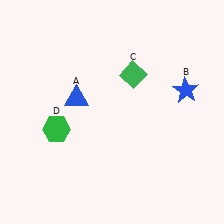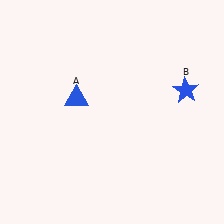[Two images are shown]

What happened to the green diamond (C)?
The green diamond (C) was removed in Image 2. It was in the top-right area of Image 1.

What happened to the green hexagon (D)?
The green hexagon (D) was removed in Image 2. It was in the bottom-left area of Image 1.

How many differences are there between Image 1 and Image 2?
There are 2 differences between the two images.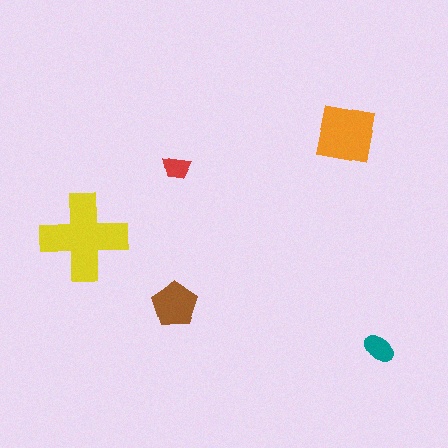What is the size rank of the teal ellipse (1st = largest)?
4th.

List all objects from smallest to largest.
The red trapezoid, the teal ellipse, the brown pentagon, the orange square, the yellow cross.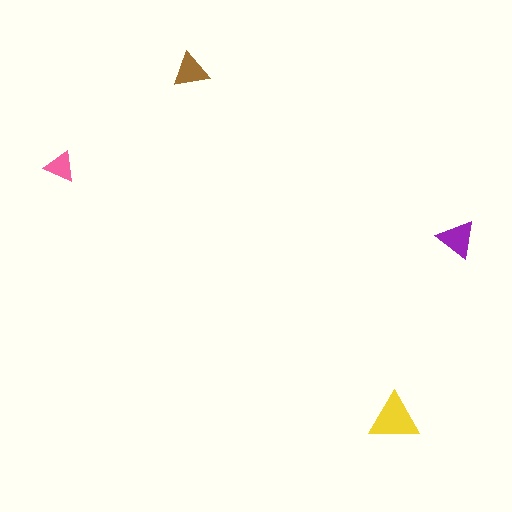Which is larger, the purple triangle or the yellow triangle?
The yellow one.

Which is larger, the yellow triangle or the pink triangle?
The yellow one.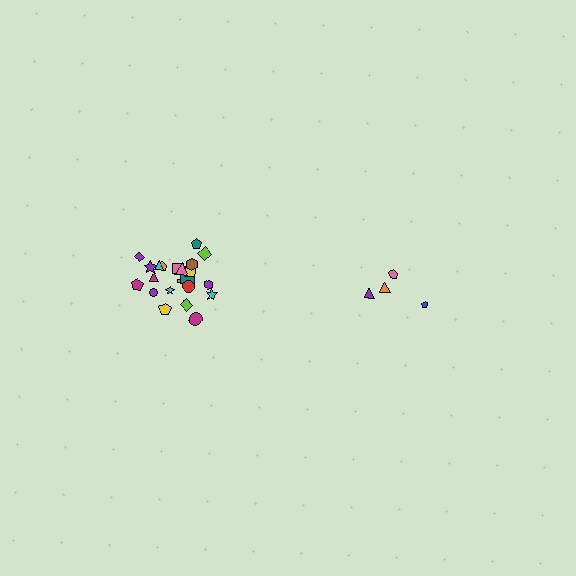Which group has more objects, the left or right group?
The left group.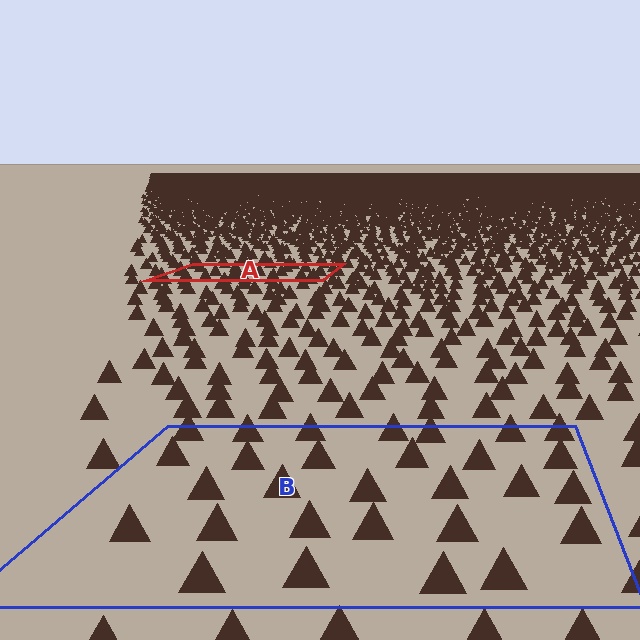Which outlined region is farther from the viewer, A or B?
Region A is farther from the viewer — the texture elements inside it appear smaller and more densely packed.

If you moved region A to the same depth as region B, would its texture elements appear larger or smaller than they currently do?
They would appear larger. At a closer depth, the same texture elements are projected at a bigger on-screen size.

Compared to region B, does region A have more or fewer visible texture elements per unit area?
Region A has more texture elements per unit area — they are packed more densely because it is farther away.